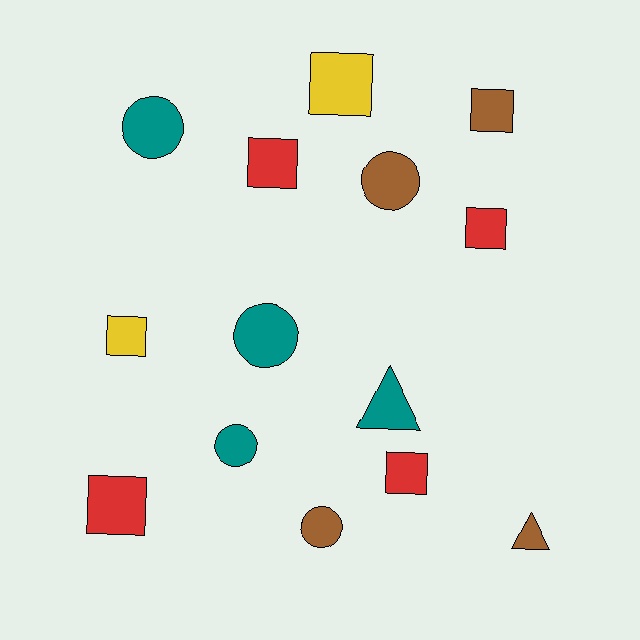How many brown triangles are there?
There is 1 brown triangle.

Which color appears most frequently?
Teal, with 4 objects.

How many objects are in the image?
There are 14 objects.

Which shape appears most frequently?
Square, with 7 objects.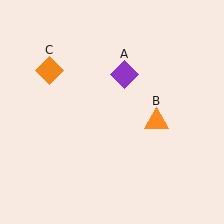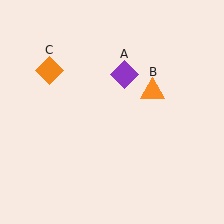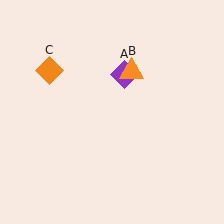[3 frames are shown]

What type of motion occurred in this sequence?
The orange triangle (object B) rotated counterclockwise around the center of the scene.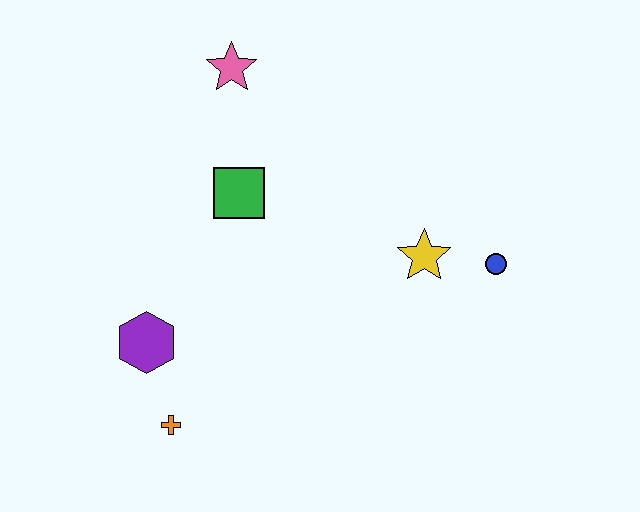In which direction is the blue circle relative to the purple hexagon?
The blue circle is to the right of the purple hexagon.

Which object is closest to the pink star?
The green square is closest to the pink star.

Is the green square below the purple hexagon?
No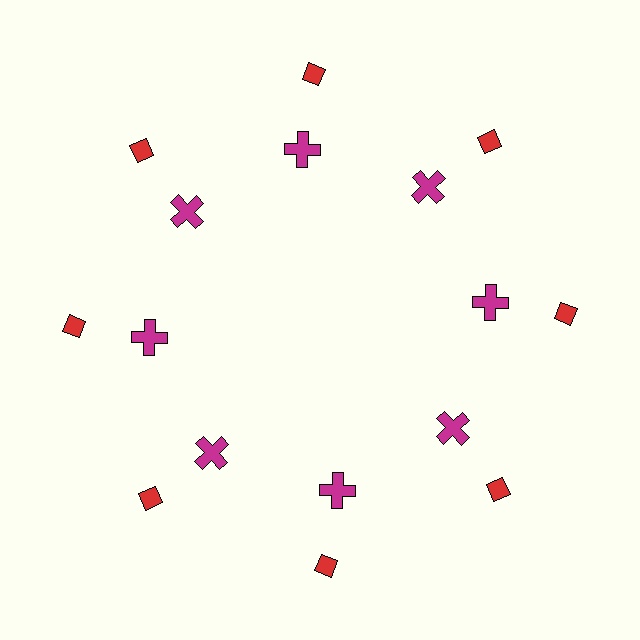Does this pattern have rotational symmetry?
Yes, this pattern has 8-fold rotational symmetry. It looks the same after rotating 45 degrees around the center.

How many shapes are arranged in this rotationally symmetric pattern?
There are 16 shapes, arranged in 8 groups of 2.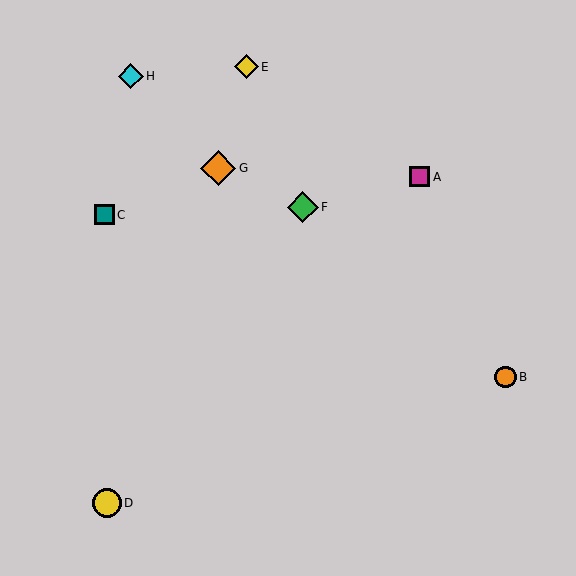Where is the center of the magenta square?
The center of the magenta square is at (420, 177).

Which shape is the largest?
The orange diamond (labeled G) is the largest.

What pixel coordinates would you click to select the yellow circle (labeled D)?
Click at (107, 503) to select the yellow circle D.